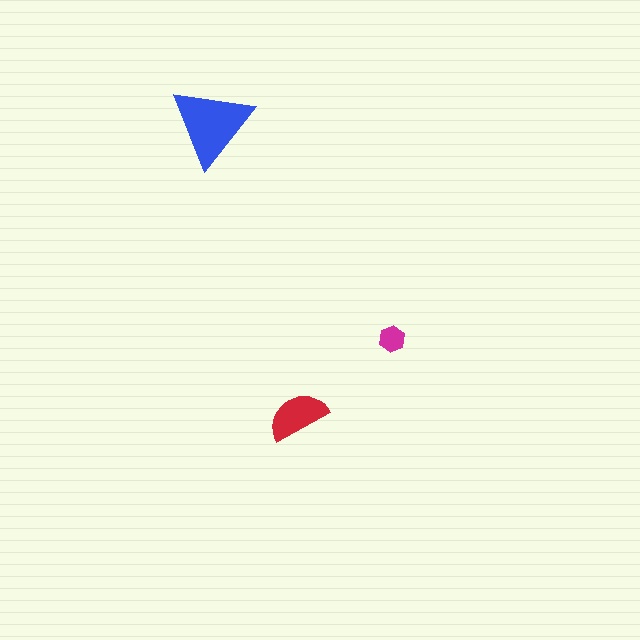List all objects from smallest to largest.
The magenta hexagon, the red semicircle, the blue triangle.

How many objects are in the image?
There are 3 objects in the image.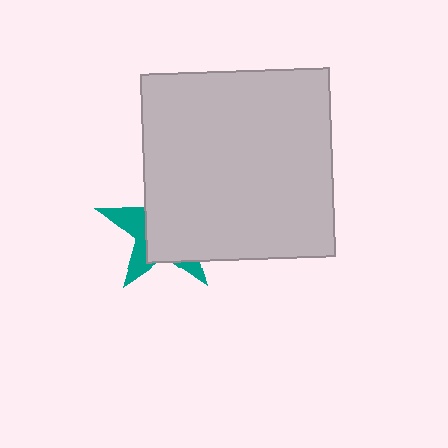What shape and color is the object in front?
The object in front is a light gray square.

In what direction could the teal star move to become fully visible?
The teal star could move left. That would shift it out from behind the light gray square entirely.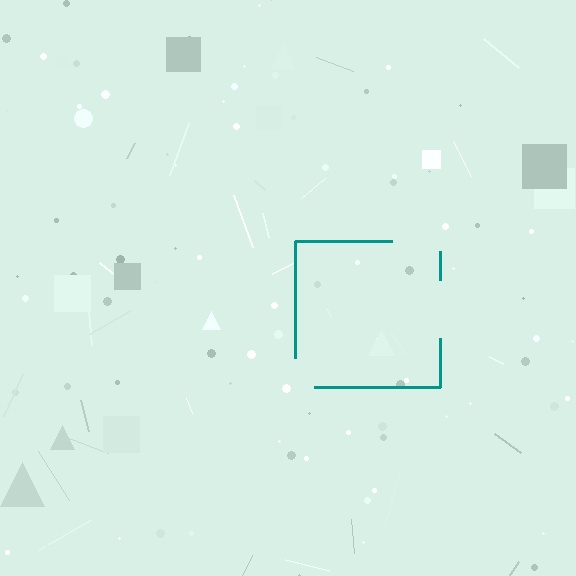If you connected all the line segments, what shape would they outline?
They would outline a square.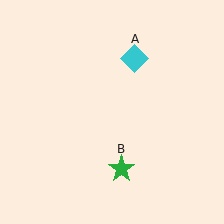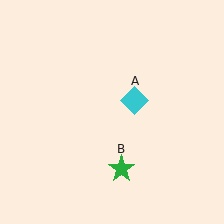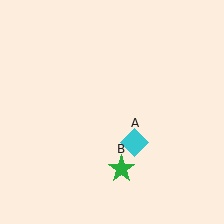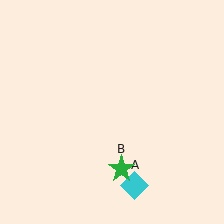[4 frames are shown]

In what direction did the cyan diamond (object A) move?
The cyan diamond (object A) moved down.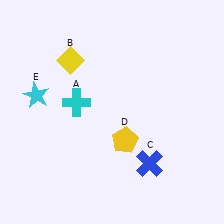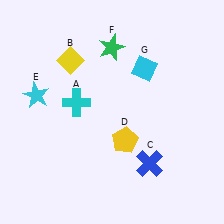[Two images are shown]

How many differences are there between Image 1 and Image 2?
There are 2 differences between the two images.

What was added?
A green star (F), a cyan diamond (G) were added in Image 2.